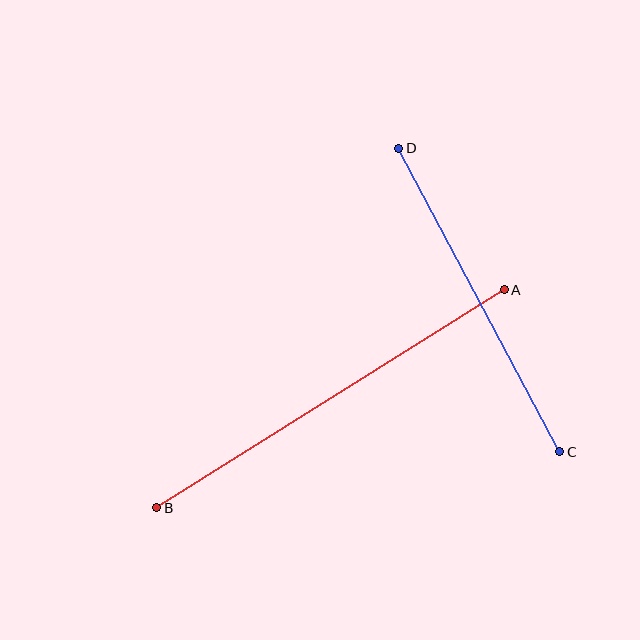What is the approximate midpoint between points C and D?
The midpoint is at approximately (479, 300) pixels.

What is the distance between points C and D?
The distance is approximately 344 pixels.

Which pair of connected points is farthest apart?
Points A and B are farthest apart.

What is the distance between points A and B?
The distance is approximately 410 pixels.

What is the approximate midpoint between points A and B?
The midpoint is at approximately (331, 399) pixels.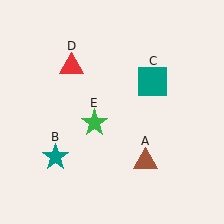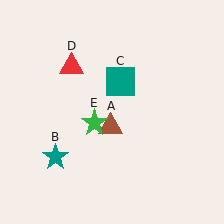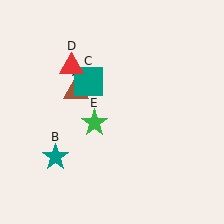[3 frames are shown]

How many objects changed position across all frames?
2 objects changed position: brown triangle (object A), teal square (object C).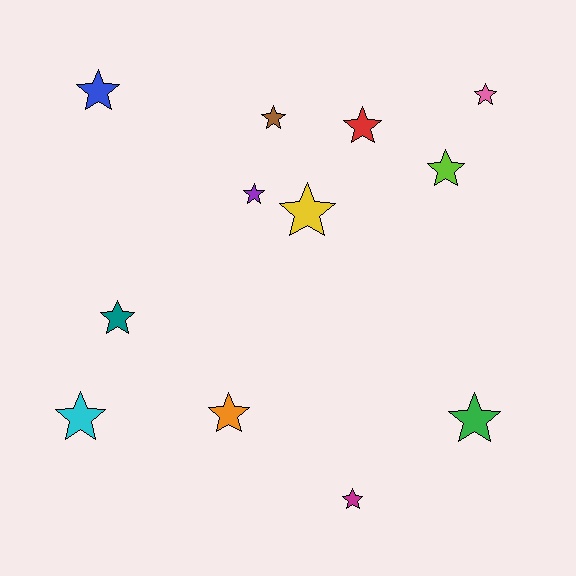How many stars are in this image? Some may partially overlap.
There are 12 stars.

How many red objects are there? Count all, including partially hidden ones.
There is 1 red object.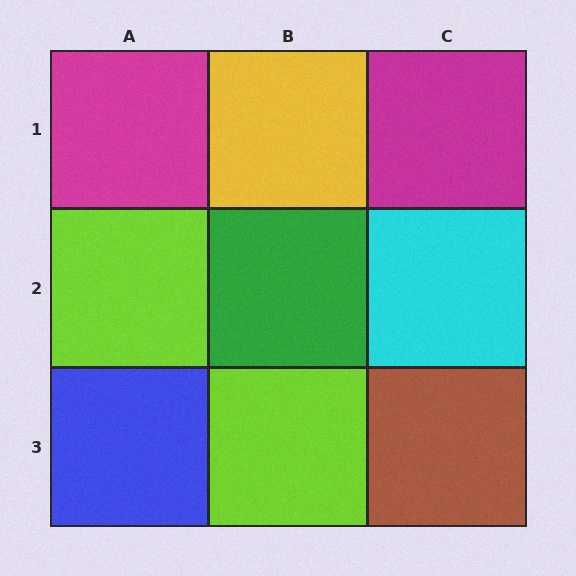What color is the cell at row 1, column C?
Magenta.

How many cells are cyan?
1 cell is cyan.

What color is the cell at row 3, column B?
Lime.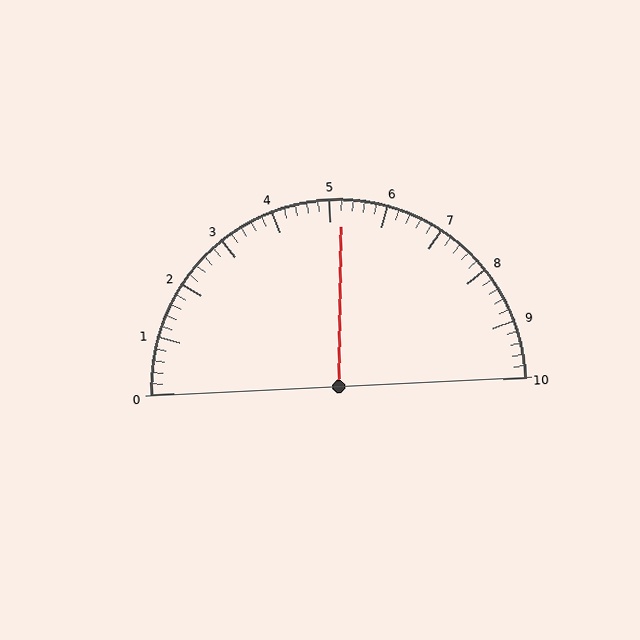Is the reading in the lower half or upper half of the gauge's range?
The reading is in the upper half of the range (0 to 10).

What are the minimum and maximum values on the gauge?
The gauge ranges from 0 to 10.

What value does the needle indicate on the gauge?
The needle indicates approximately 5.2.